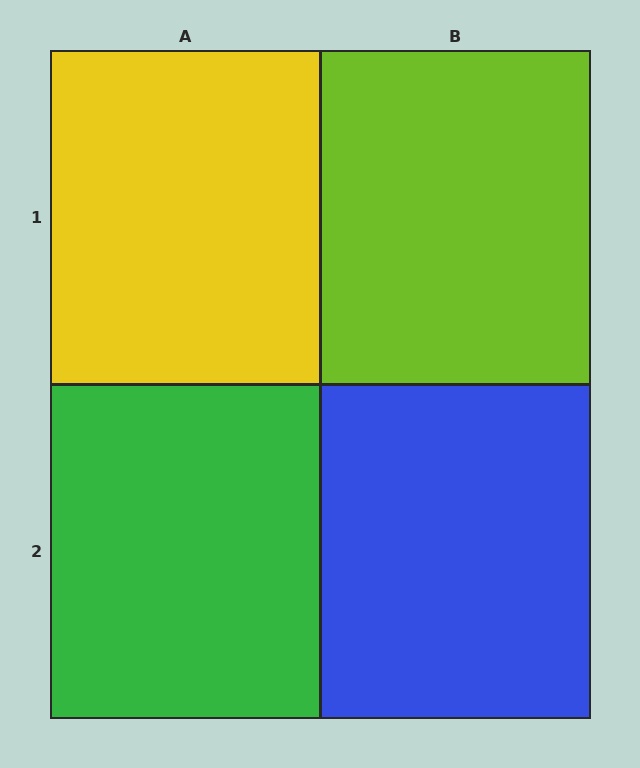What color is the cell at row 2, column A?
Green.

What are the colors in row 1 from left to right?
Yellow, lime.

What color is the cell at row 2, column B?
Blue.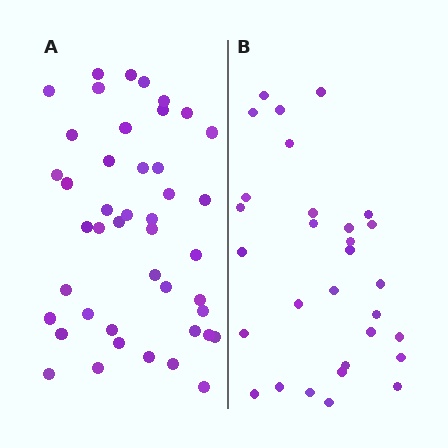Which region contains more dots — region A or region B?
Region A (the left region) has more dots.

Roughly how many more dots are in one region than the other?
Region A has approximately 15 more dots than region B.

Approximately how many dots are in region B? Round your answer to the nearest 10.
About 30 dots.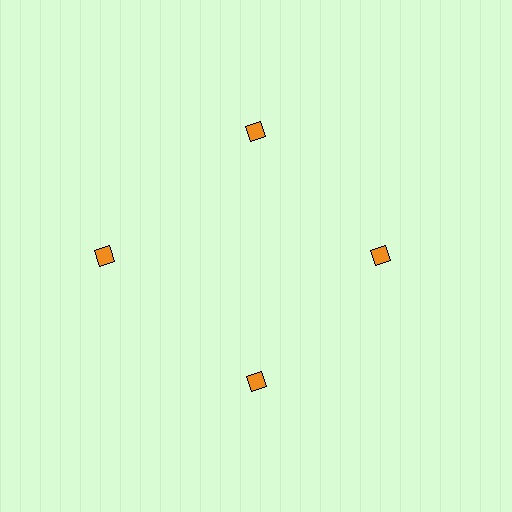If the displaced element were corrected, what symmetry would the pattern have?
It would have 4-fold rotational symmetry — the pattern would map onto itself every 90 degrees.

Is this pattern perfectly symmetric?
No. The 4 orange diamonds are arranged in a ring, but one element near the 9 o'clock position is pushed outward from the center, breaking the 4-fold rotational symmetry.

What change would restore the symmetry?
The symmetry would be restored by moving it inward, back onto the ring so that all 4 diamonds sit at equal angles and equal distance from the center.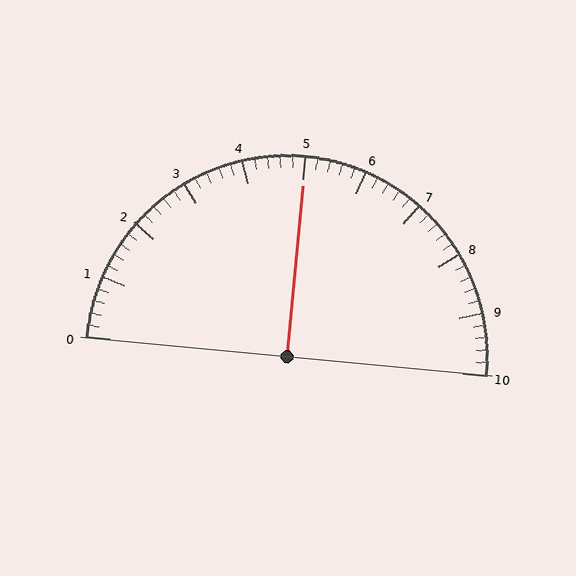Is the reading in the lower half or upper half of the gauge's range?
The reading is in the upper half of the range (0 to 10).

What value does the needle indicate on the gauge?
The needle indicates approximately 5.0.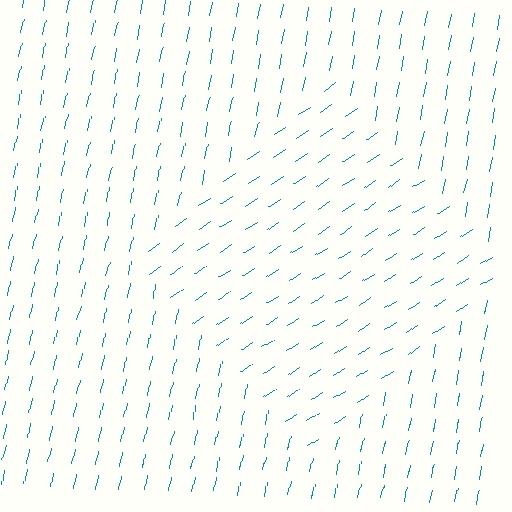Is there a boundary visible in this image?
Yes, there is a texture boundary formed by a change in line orientation.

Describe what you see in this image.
The image is filled with small teal line segments. A diamond region in the image has lines oriented differently from the surrounding lines, creating a visible texture boundary.